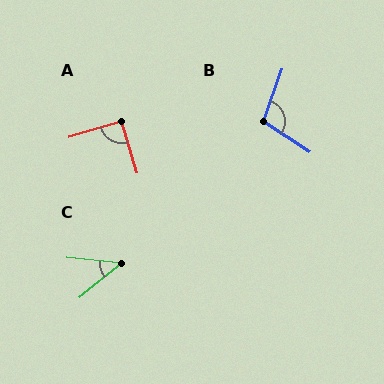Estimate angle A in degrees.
Approximately 90 degrees.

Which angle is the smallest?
C, at approximately 45 degrees.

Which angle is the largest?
B, at approximately 104 degrees.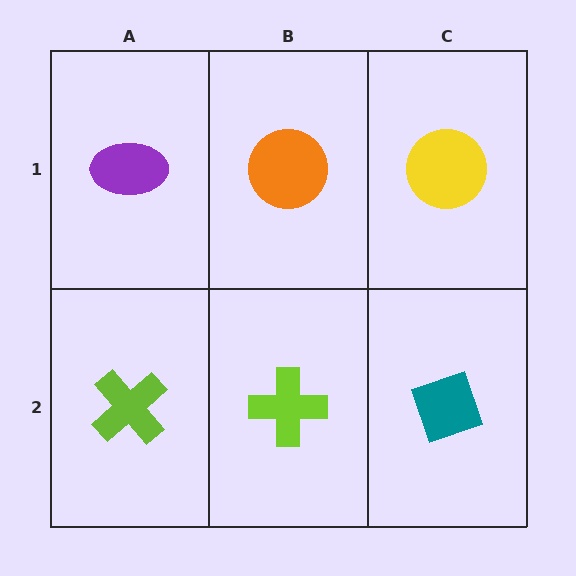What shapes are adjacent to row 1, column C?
A teal diamond (row 2, column C), an orange circle (row 1, column B).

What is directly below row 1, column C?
A teal diamond.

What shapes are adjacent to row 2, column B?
An orange circle (row 1, column B), a lime cross (row 2, column A), a teal diamond (row 2, column C).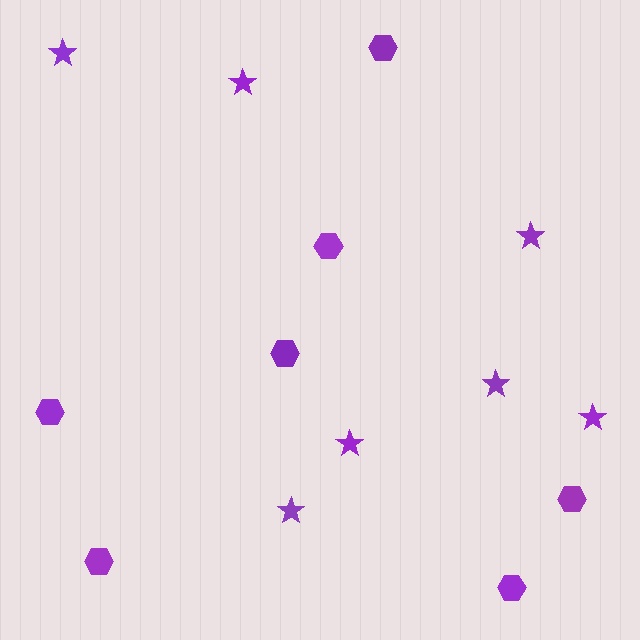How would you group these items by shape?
There are 2 groups: one group of hexagons (7) and one group of stars (7).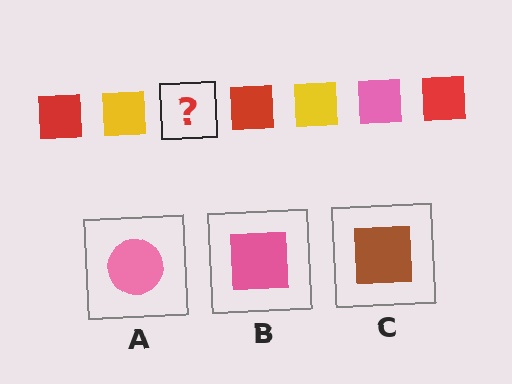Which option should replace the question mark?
Option B.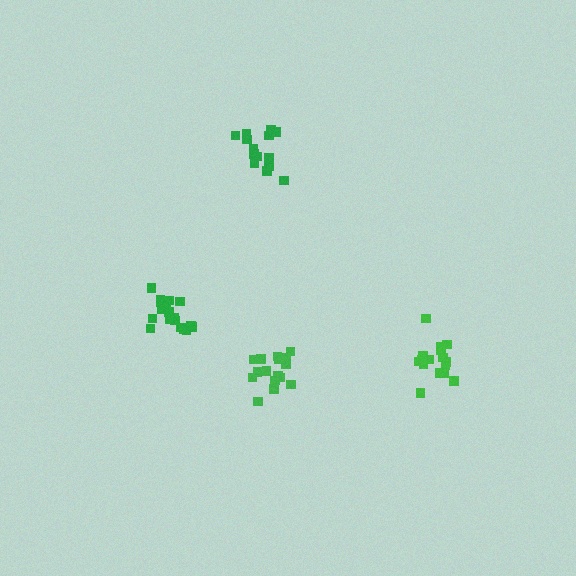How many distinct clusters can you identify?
There are 4 distinct clusters.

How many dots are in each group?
Group 1: 18 dots, Group 2: 16 dots, Group 3: 15 dots, Group 4: 17 dots (66 total).